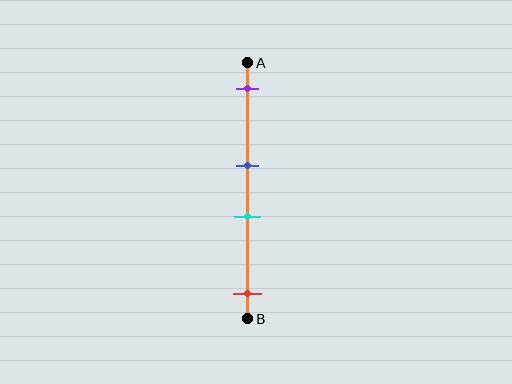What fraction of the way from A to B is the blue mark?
The blue mark is approximately 40% (0.4) of the way from A to B.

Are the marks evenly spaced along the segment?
No, the marks are not evenly spaced.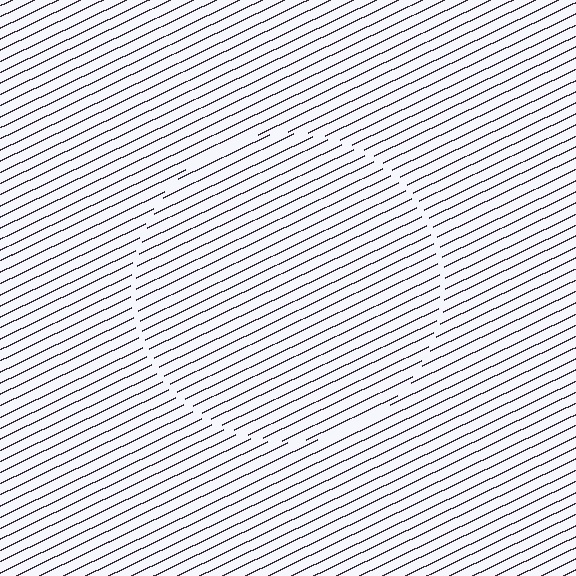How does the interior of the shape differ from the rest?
The interior of the shape contains the same grating, shifted by half a period — the contour is defined by the phase discontinuity where line-ends from the inner and outer gratings abut.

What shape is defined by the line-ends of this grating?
An illusory circle. The interior of the shape contains the same grating, shifted by half a period — the contour is defined by the phase discontinuity where line-ends from the inner and outer gratings abut.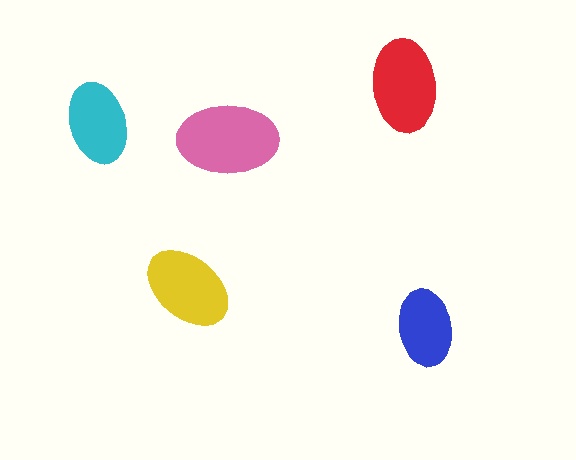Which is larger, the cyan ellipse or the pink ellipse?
The pink one.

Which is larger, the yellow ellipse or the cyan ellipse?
The yellow one.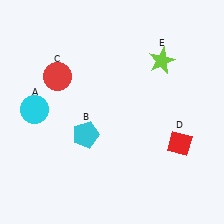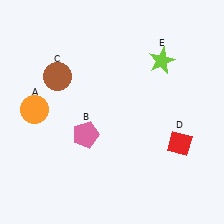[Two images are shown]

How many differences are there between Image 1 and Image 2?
There are 3 differences between the two images.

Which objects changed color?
A changed from cyan to orange. B changed from cyan to pink. C changed from red to brown.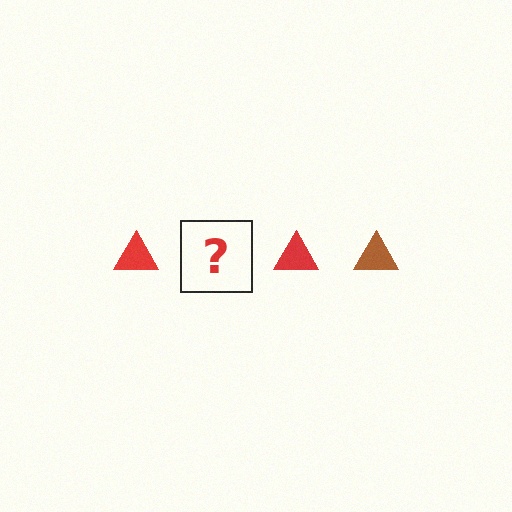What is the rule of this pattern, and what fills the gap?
The rule is that the pattern cycles through red, brown triangles. The gap should be filled with a brown triangle.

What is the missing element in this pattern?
The missing element is a brown triangle.